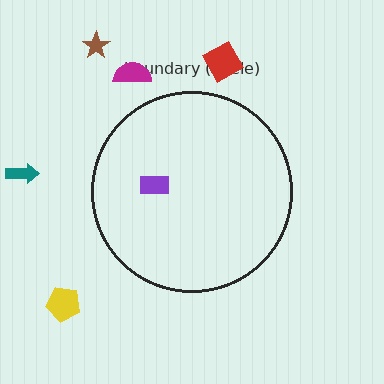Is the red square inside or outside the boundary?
Outside.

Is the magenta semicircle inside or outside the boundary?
Outside.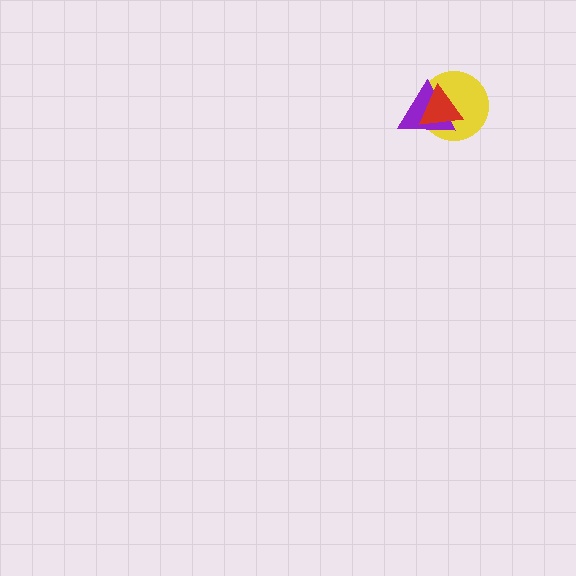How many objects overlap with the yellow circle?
2 objects overlap with the yellow circle.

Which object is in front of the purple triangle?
The red triangle is in front of the purple triangle.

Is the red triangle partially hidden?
No, no other shape covers it.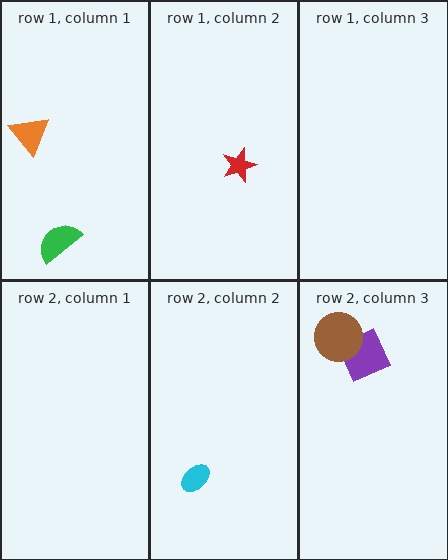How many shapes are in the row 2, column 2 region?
1.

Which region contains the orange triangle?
The row 1, column 1 region.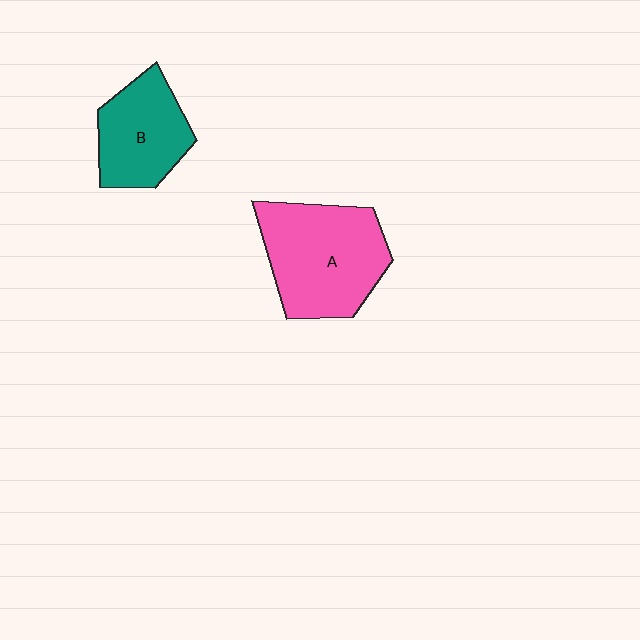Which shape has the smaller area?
Shape B (teal).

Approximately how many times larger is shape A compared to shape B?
Approximately 1.5 times.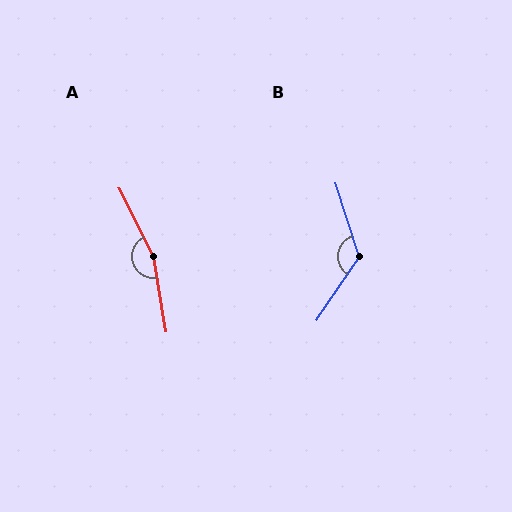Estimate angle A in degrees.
Approximately 162 degrees.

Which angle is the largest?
A, at approximately 162 degrees.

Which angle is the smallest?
B, at approximately 128 degrees.